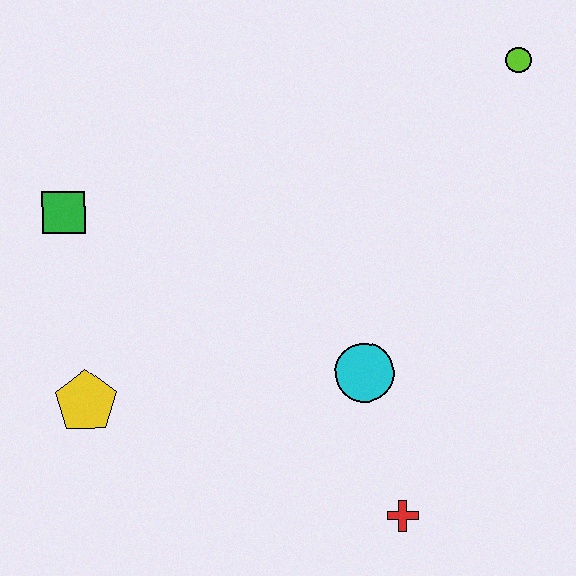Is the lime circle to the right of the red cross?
Yes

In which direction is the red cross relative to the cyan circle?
The red cross is below the cyan circle.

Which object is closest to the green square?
The yellow pentagon is closest to the green square.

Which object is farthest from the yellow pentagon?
The lime circle is farthest from the yellow pentagon.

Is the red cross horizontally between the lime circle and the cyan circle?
Yes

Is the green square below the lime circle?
Yes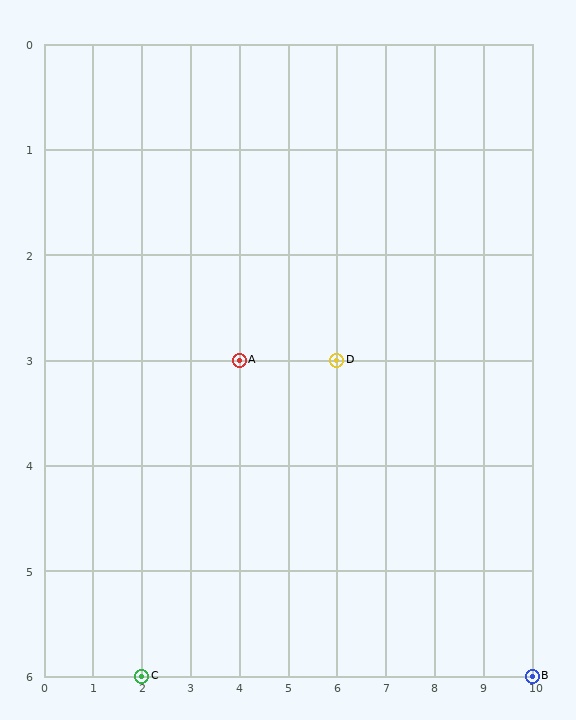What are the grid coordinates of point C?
Point C is at grid coordinates (2, 6).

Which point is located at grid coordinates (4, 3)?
Point A is at (4, 3).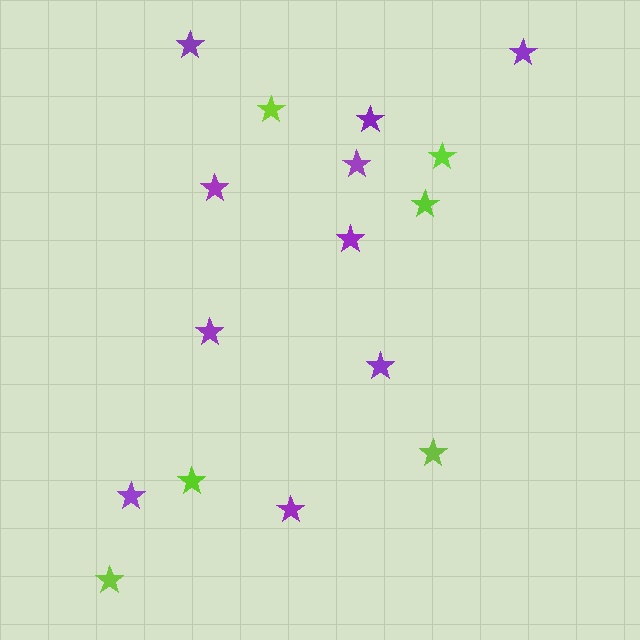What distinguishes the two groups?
There are 2 groups: one group of purple stars (10) and one group of lime stars (6).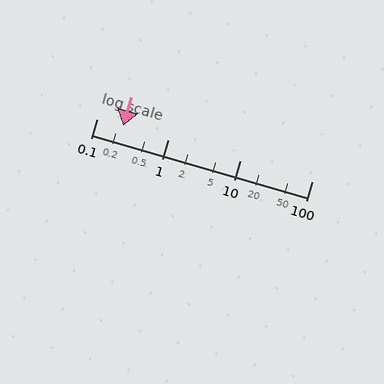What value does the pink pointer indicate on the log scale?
The pointer indicates approximately 0.23.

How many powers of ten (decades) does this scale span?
The scale spans 3 decades, from 0.1 to 100.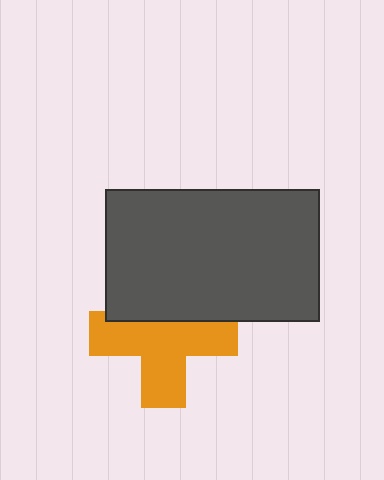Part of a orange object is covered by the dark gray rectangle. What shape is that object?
It is a cross.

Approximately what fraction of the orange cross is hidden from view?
Roughly 33% of the orange cross is hidden behind the dark gray rectangle.